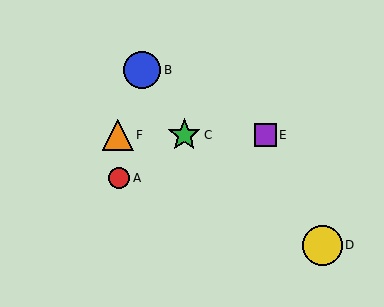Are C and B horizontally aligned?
No, C is at y≈135 and B is at y≈70.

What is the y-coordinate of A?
Object A is at y≈178.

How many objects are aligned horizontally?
3 objects (C, E, F) are aligned horizontally.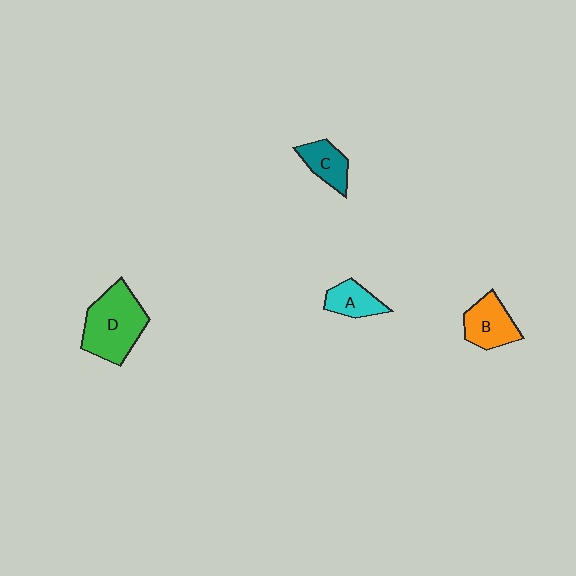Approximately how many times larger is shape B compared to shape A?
Approximately 1.3 times.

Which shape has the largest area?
Shape D (green).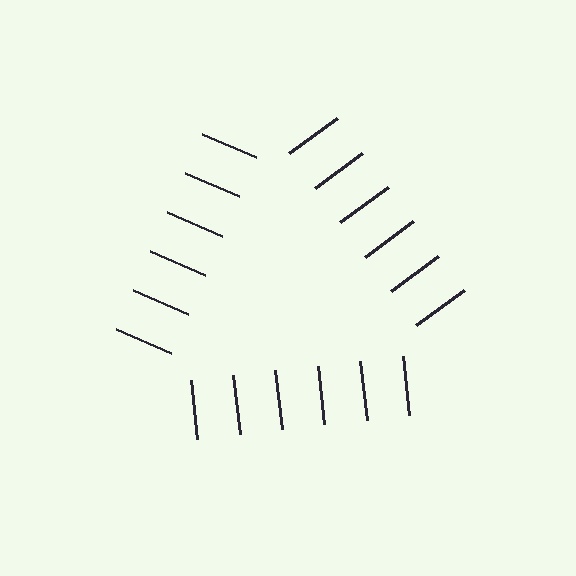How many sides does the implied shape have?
3 sides — the line-ends trace a triangle.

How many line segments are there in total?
18 — 6 along each of the 3 edges.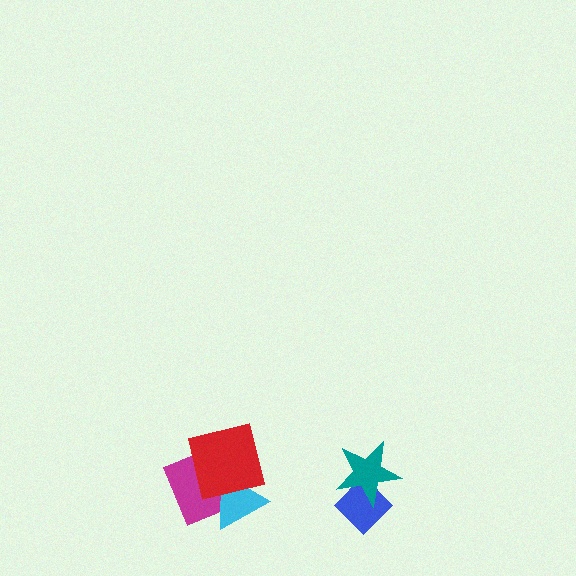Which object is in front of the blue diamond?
The teal star is in front of the blue diamond.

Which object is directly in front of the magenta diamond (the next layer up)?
The cyan triangle is directly in front of the magenta diamond.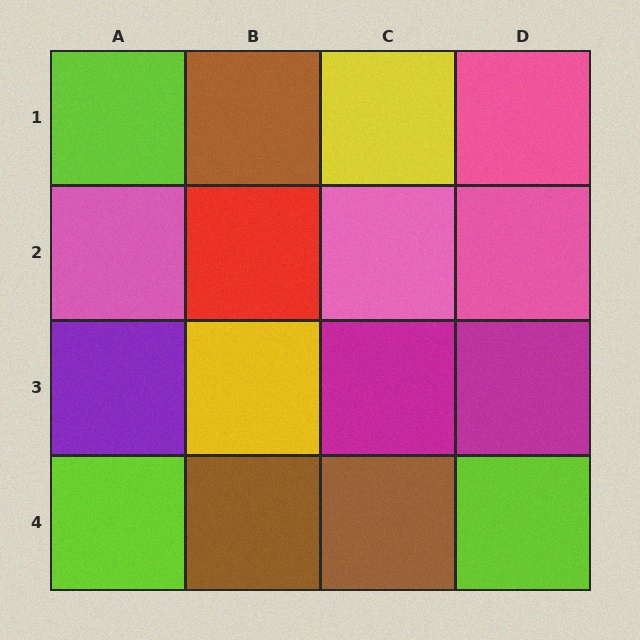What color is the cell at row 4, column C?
Brown.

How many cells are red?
1 cell is red.